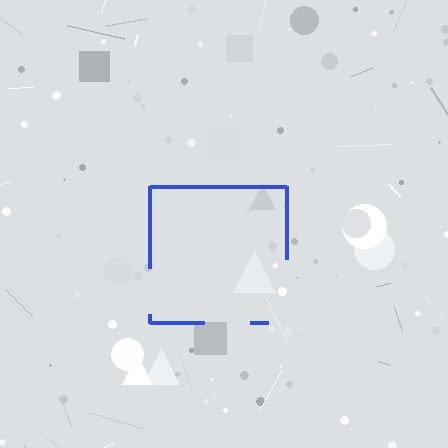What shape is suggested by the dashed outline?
The dashed outline suggests a square.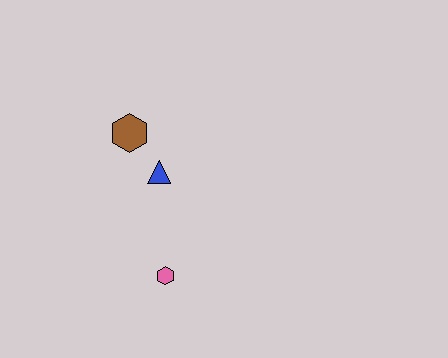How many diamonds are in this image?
There are no diamonds.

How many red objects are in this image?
There are no red objects.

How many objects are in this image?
There are 3 objects.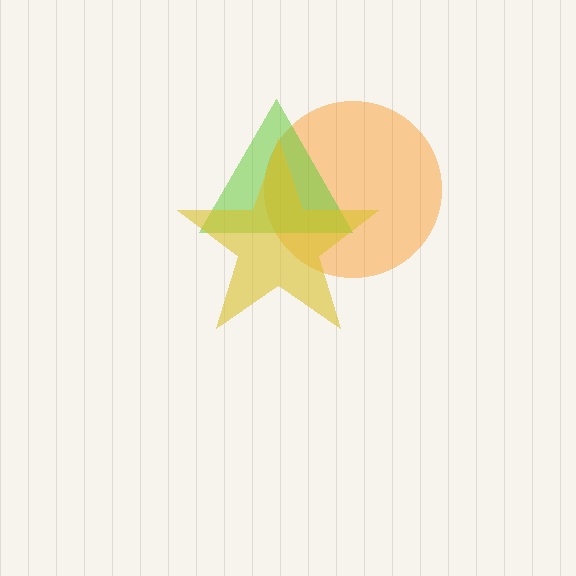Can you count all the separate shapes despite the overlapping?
Yes, there are 3 separate shapes.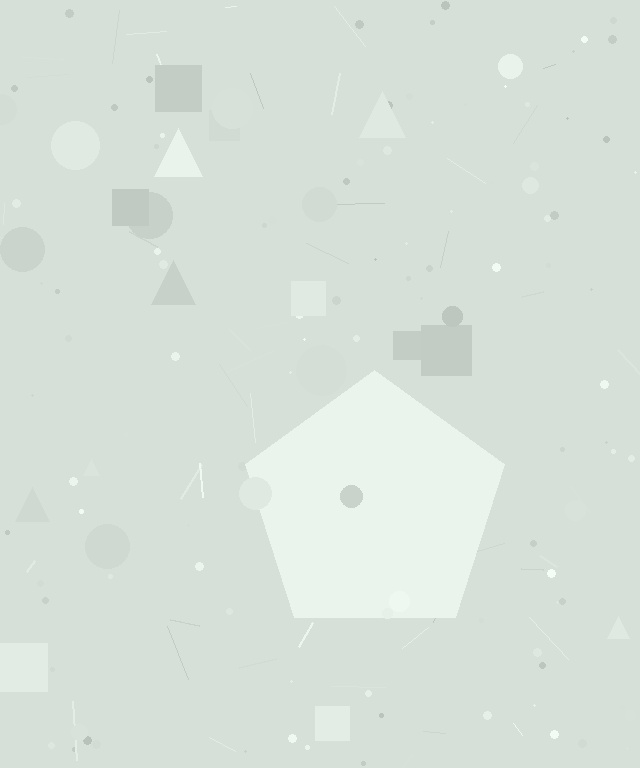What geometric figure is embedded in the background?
A pentagon is embedded in the background.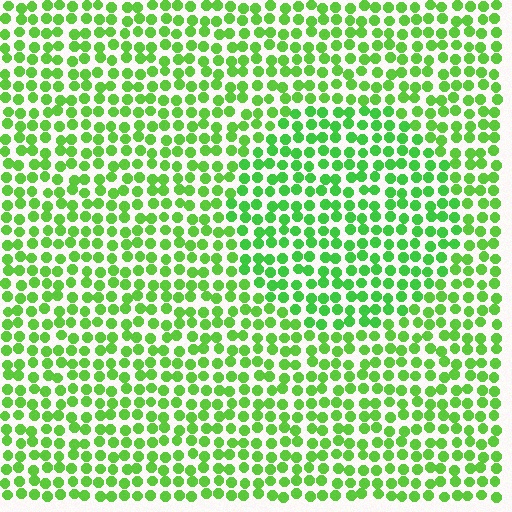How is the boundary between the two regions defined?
The boundary is defined purely by a slight shift in hue (about 15 degrees). Spacing, size, and orientation are identical on both sides.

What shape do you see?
I see a circle.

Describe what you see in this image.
The image is filled with small lime elements in a uniform arrangement. A circle-shaped region is visible where the elements are tinted to a slightly different hue, forming a subtle color boundary.